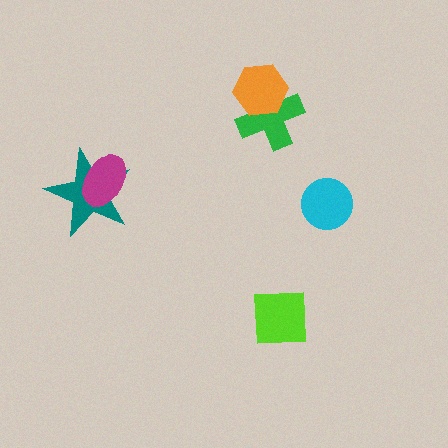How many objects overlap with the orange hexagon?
1 object overlaps with the orange hexagon.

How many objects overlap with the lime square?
0 objects overlap with the lime square.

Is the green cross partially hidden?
Yes, it is partially covered by another shape.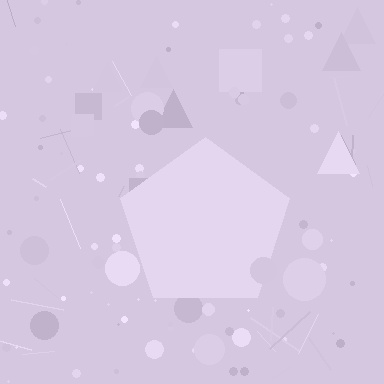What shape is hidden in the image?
A pentagon is hidden in the image.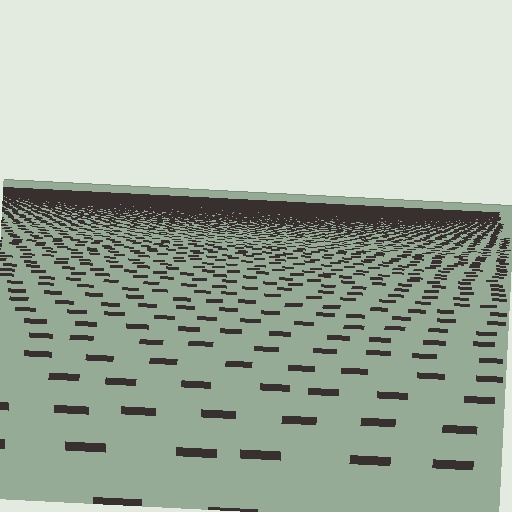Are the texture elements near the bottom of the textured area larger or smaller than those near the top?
Larger. Near the bottom, elements are closer to the viewer and appear at a bigger on-screen size.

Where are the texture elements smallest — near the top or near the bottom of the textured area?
Near the top.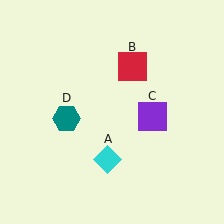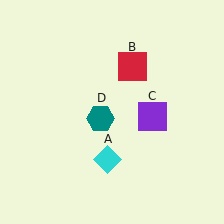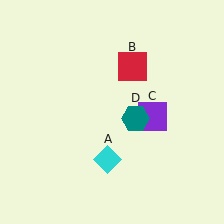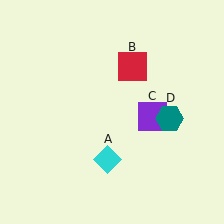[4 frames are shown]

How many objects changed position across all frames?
1 object changed position: teal hexagon (object D).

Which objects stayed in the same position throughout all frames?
Cyan diamond (object A) and red square (object B) and purple square (object C) remained stationary.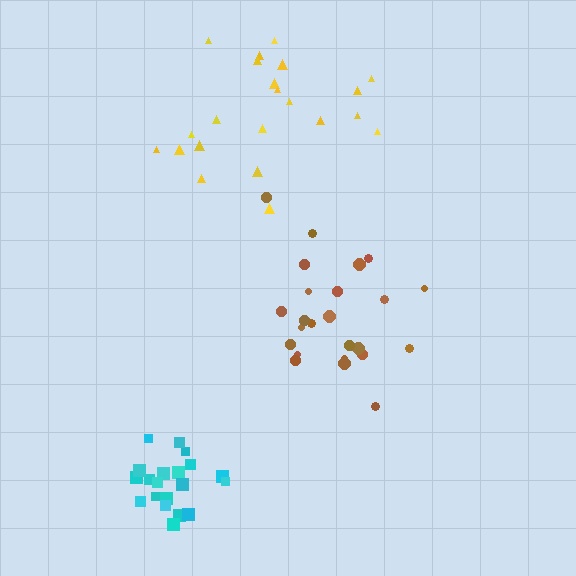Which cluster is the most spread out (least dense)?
Yellow.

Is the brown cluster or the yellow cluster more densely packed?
Brown.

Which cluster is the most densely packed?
Cyan.